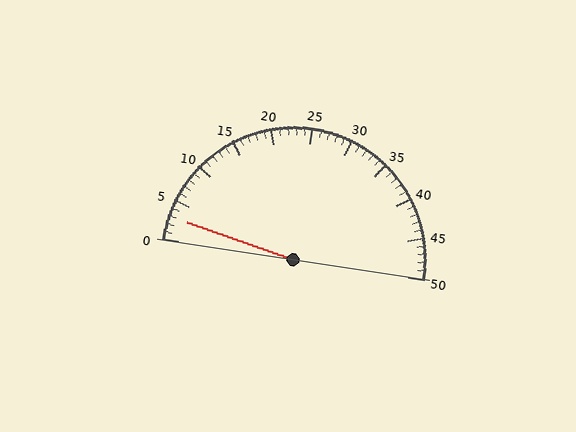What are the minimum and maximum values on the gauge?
The gauge ranges from 0 to 50.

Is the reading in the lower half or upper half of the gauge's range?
The reading is in the lower half of the range (0 to 50).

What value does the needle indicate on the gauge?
The needle indicates approximately 3.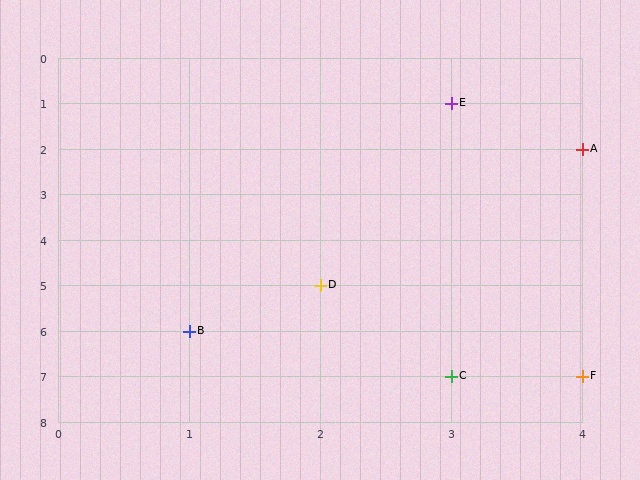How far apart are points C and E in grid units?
Points C and E are 6 rows apart.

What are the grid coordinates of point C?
Point C is at grid coordinates (3, 7).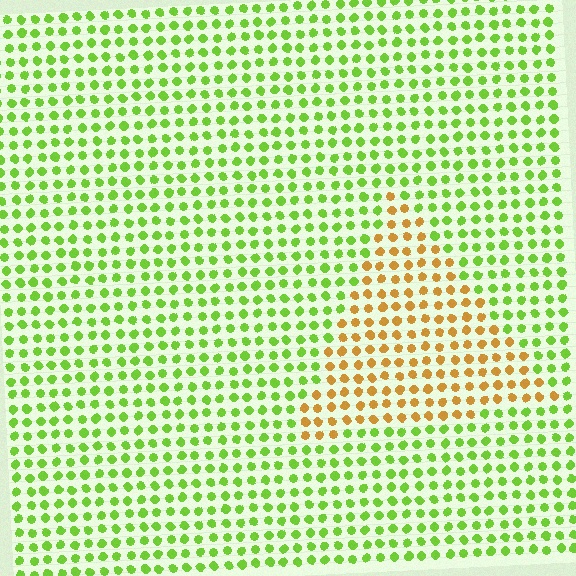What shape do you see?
I see a triangle.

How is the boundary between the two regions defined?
The boundary is defined purely by a slight shift in hue (about 60 degrees). Spacing, size, and orientation are identical on both sides.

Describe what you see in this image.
The image is filled with small lime elements in a uniform arrangement. A triangle-shaped region is visible where the elements are tinted to a slightly different hue, forming a subtle color boundary.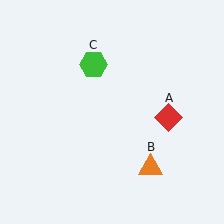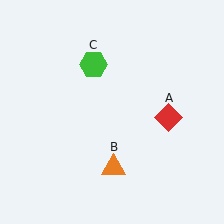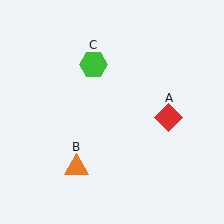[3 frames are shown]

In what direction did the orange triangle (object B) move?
The orange triangle (object B) moved left.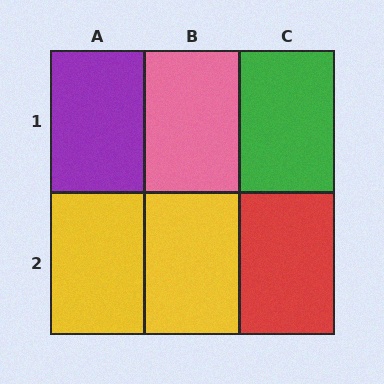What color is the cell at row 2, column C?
Red.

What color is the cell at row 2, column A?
Yellow.